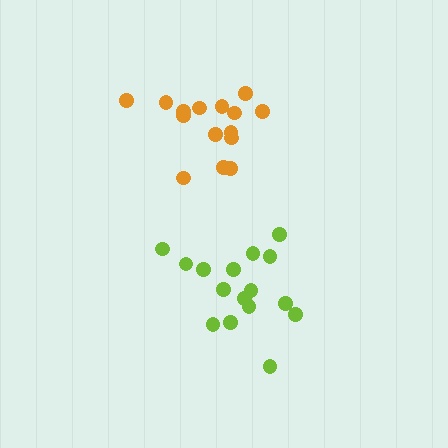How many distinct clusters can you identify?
There are 2 distinct clusters.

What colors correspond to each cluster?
The clusters are colored: lime, orange.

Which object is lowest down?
The lime cluster is bottommost.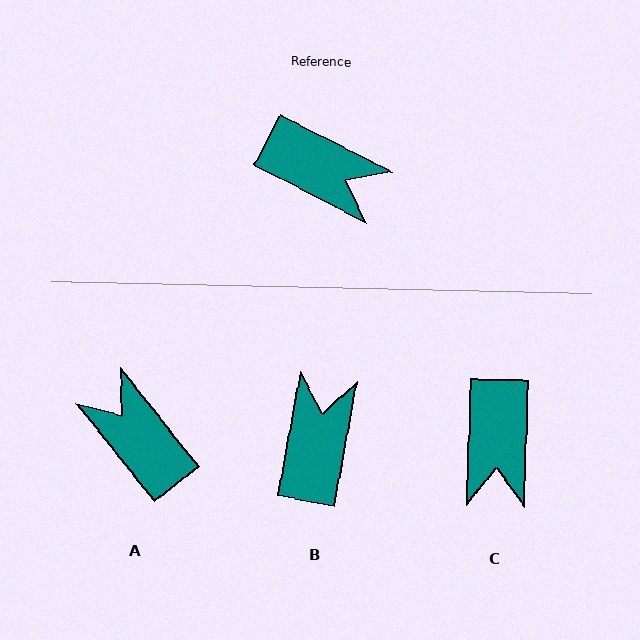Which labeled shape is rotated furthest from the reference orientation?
A, about 156 degrees away.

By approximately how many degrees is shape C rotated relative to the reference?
Approximately 65 degrees clockwise.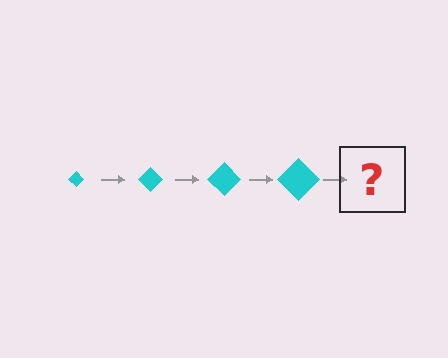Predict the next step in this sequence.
The next step is a cyan diamond, larger than the previous one.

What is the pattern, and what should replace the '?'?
The pattern is that the diamond gets progressively larger each step. The '?' should be a cyan diamond, larger than the previous one.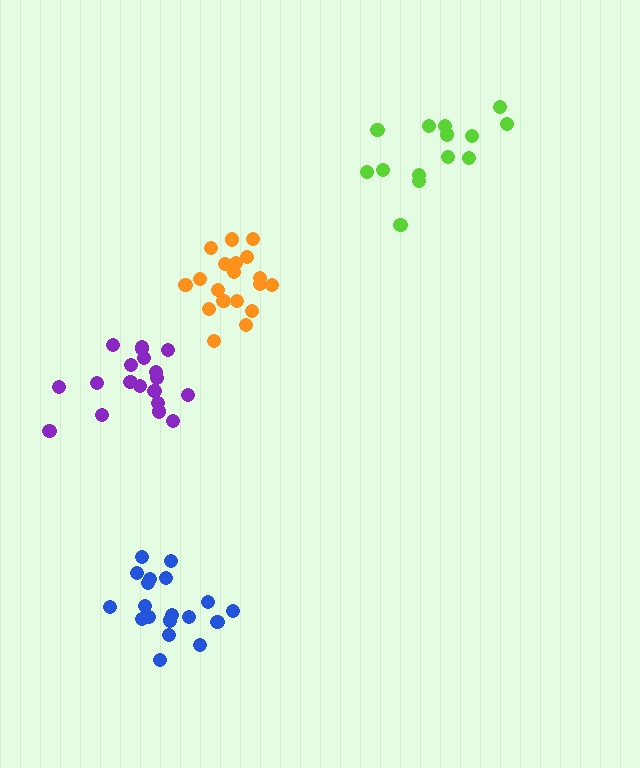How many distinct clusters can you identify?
There are 4 distinct clusters.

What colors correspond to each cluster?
The clusters are colored: lime, purple, orange, blue.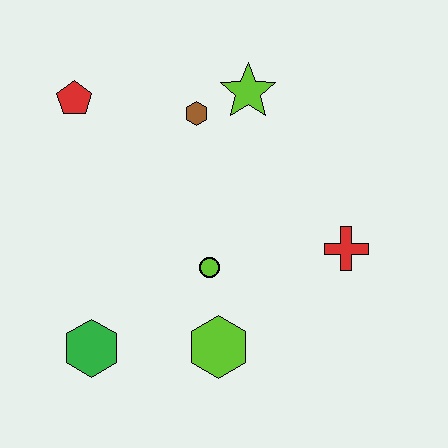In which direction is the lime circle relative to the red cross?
The lime circle is to the left of the red cross.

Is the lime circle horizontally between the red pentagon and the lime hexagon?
Yes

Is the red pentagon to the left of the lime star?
Yes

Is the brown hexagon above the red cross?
Yes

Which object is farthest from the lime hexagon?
The red pentagon is farthest from the lime hexagon.